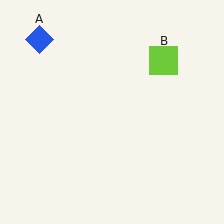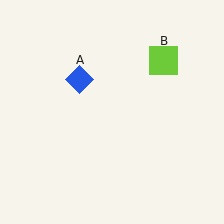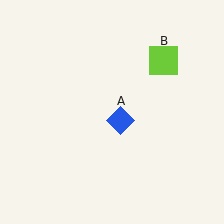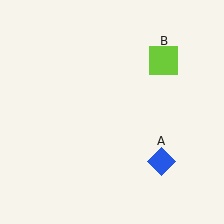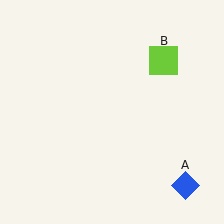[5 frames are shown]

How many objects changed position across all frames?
1 object changed position: blue diamond (object A).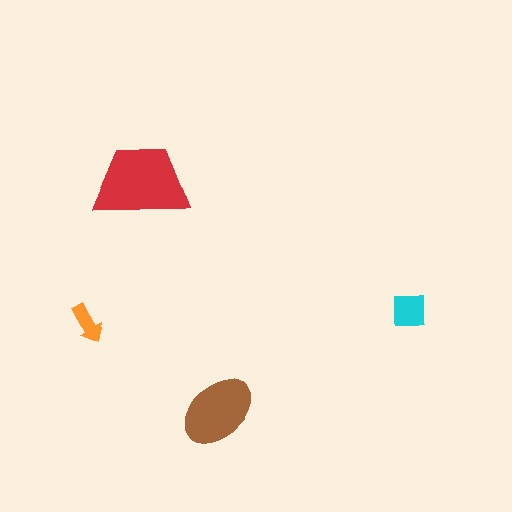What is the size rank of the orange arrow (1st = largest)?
4th.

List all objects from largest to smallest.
The red trapezoid, the brown ellipse, the cyan square, the orange arrow.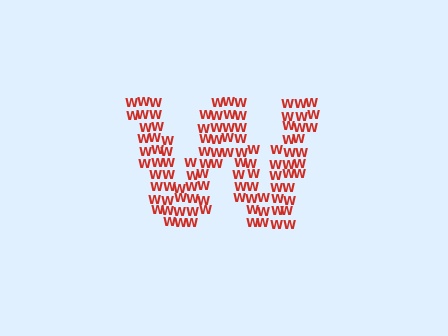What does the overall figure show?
The overall figure shows the letter W.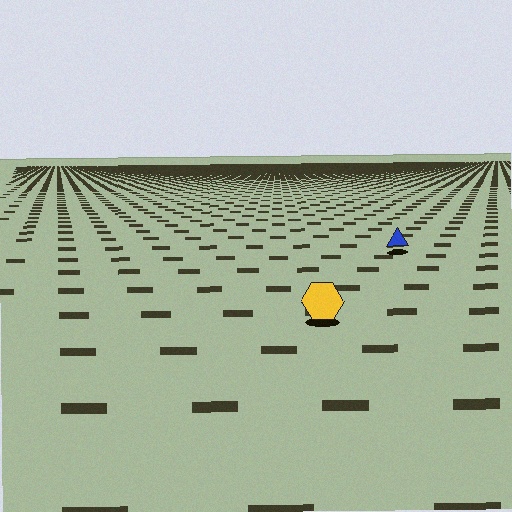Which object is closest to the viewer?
The yellow hexagon is closest. The texture marks near it are larger and more spread out.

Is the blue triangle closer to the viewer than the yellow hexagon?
No. The yellow hexagon is closer — you can tell from the texture gradient: the ground texture is coarser near it.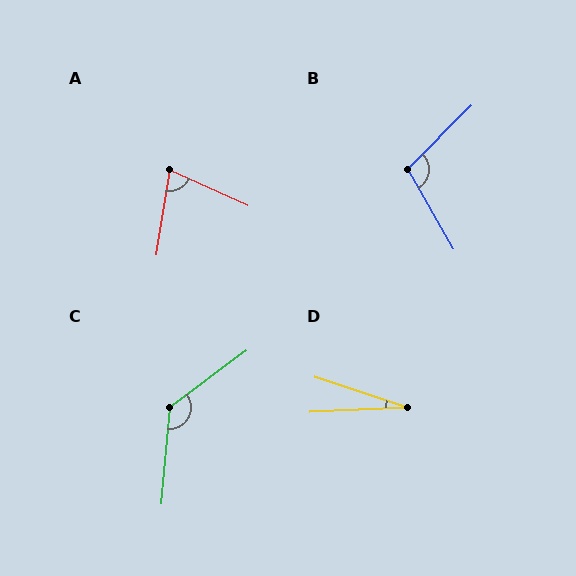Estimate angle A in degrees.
Approximately 75 degrees.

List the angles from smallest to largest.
D (21°), A (75°), B (105°), C (131°).